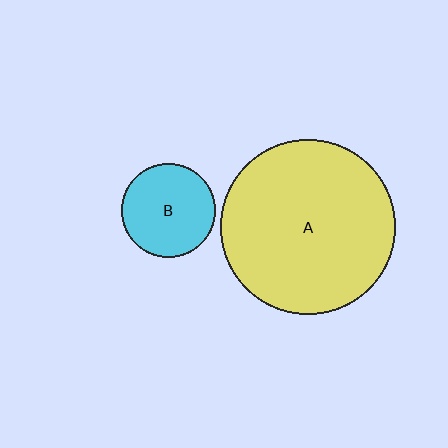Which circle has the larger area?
Circle A (yellow).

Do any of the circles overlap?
No, none of the circles overlap.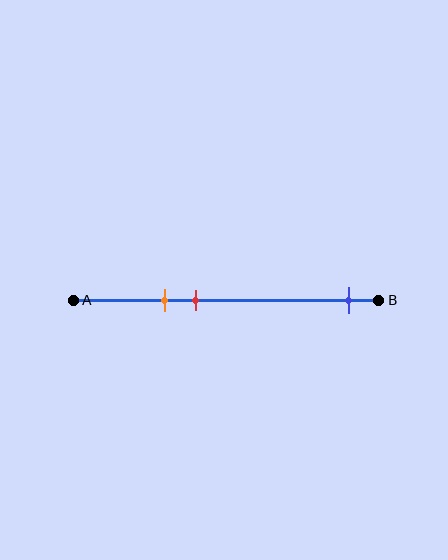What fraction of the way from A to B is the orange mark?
The orange mark is approximately 30% (0.3) of the way from A to B.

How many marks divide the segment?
There are 3 marks dividing the segment.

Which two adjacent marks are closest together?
The orange and red marks are the closest adjacent pair.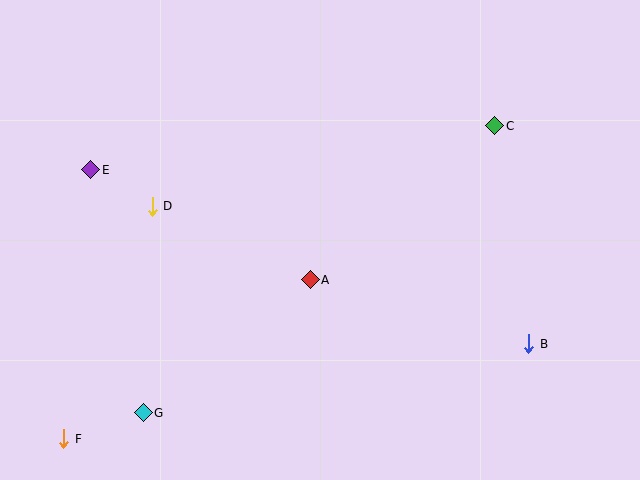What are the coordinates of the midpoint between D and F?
The midpoint between D and F is at (108, 323).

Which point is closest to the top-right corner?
Point C is closest to the top-right corner.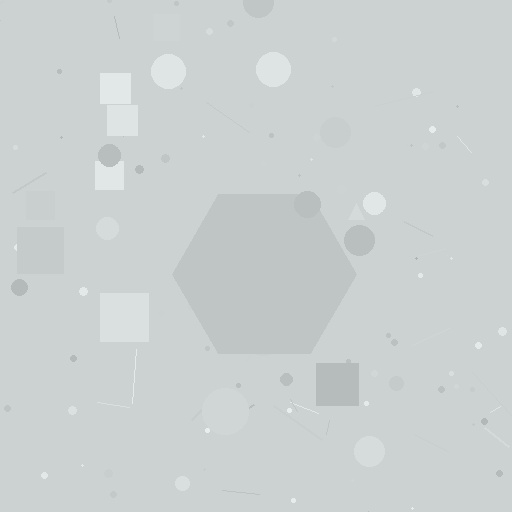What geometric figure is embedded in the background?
A hexagon is embedded in the background.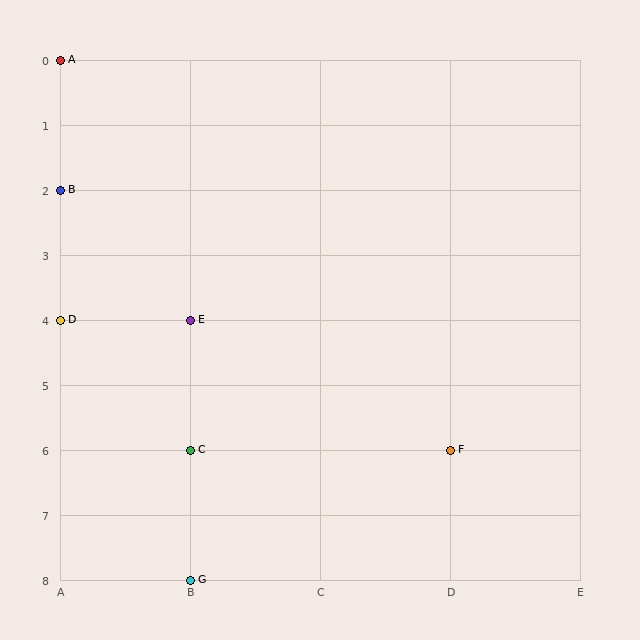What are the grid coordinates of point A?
Point A is at grid coordinates (A, 0).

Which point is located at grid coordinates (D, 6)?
Point F is at (D, 6).